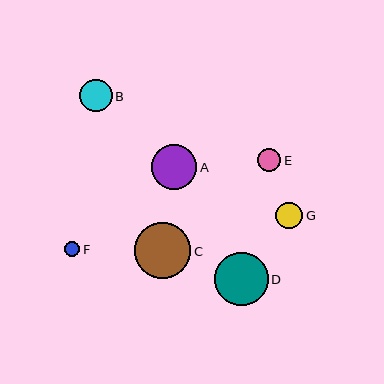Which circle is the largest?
Circle C is the largest with a size of approximately 56 pixels.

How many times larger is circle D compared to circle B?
Circle D is approximately 1.6 times the size of circle B.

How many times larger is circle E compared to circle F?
Circle E is approximately 1.5 times the size of circle F.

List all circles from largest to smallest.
From largest to smallest: C, D, A, B, G, E, F.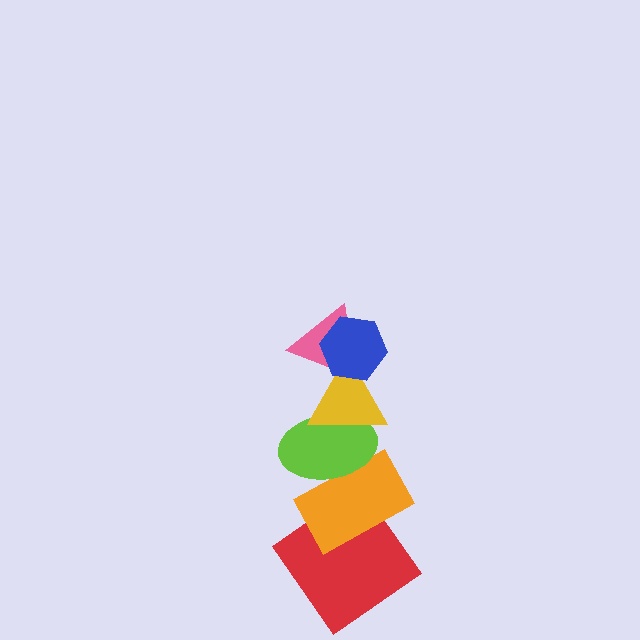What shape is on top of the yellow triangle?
The pink triangle is on top of the yellow triangle.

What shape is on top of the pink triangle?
The blue hexagon is on top of the pink triangle.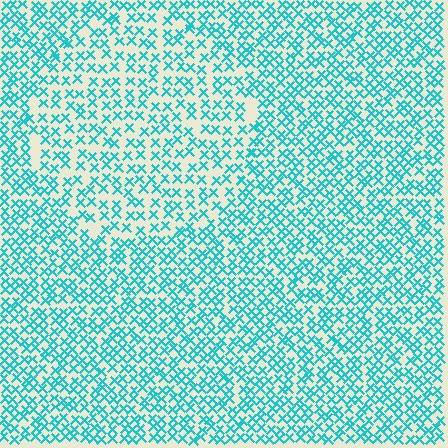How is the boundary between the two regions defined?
The boundary is defined by a change in element density (approximately 1.6x ratio). All elements are the same color, size, and shape.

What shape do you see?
I see a circle.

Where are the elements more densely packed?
The elements are more densely packed outside the circle boundary.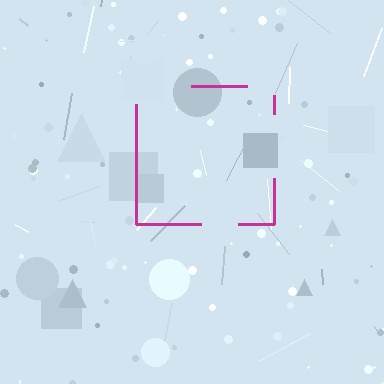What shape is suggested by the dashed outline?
The dashed outline suggests a square.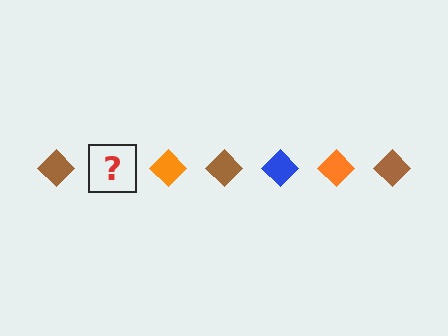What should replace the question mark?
The question mark should be replaced with a blue diamond.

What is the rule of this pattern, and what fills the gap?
The rule is that the pattern cycles through brown, blue, orange diamonds. The gap should be filled with a blue diamond.